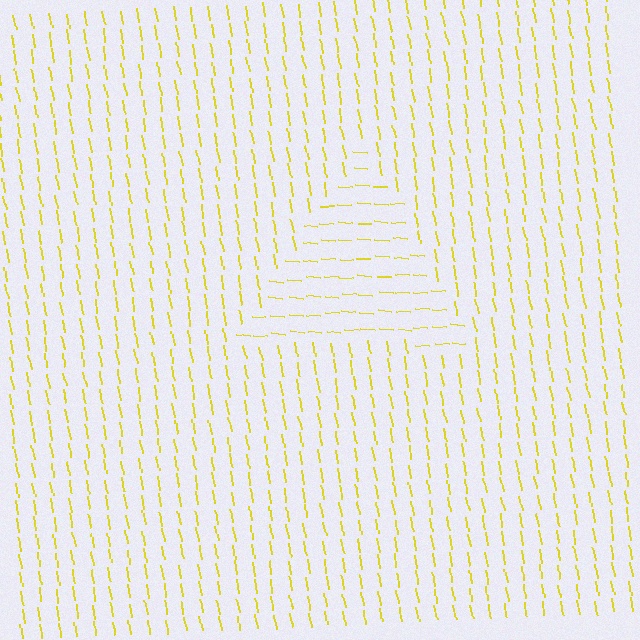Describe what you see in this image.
The image is filled with small yellow line segments. A triangle region in the image has lines oriented differently from the surrounding lines, creating a visible texture boundary.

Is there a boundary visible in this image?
Yes, there is a texture boundary formed by a change in line orientation.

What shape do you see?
I see a triangle.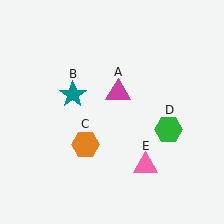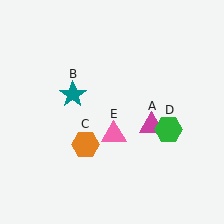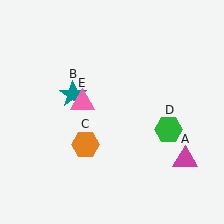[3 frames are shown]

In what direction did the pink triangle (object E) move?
The pink triangle (object E) moved up and to the left.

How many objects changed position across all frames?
2 objects changed position: magenta triangle (object A), pink triangle (object E).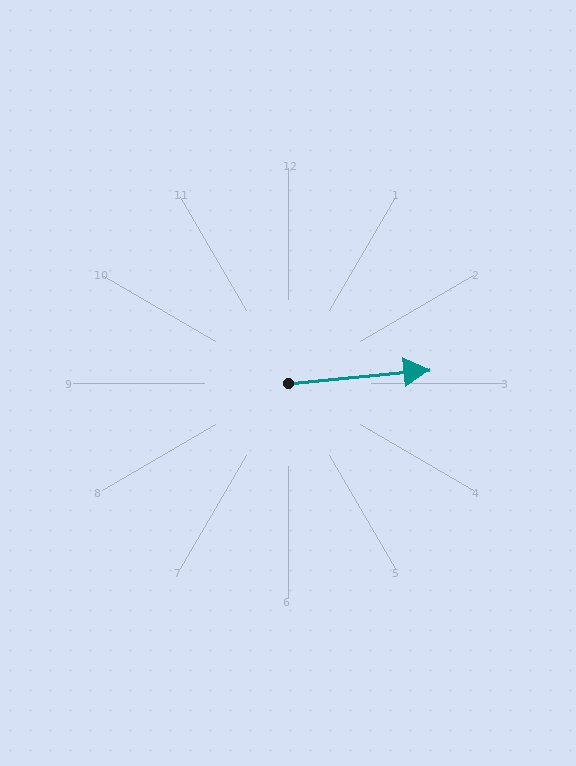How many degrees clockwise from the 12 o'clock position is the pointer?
Approximately 85 degrees.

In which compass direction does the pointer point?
East.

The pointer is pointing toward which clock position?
Roughly 3 o'clock.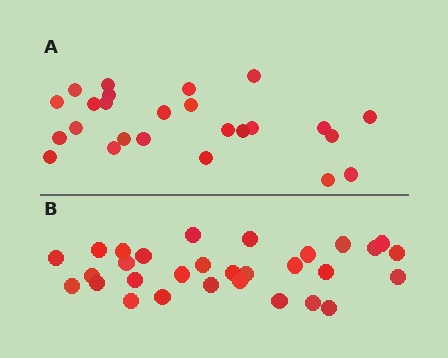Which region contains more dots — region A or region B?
Region B (the bottom region) has more dots.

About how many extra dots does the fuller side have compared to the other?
Region B has about 5 more dots than region A.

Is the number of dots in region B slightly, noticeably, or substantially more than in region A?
Region B has only slightly more — the two regions are fairly close. The ratio is roughly 1.2 to 1.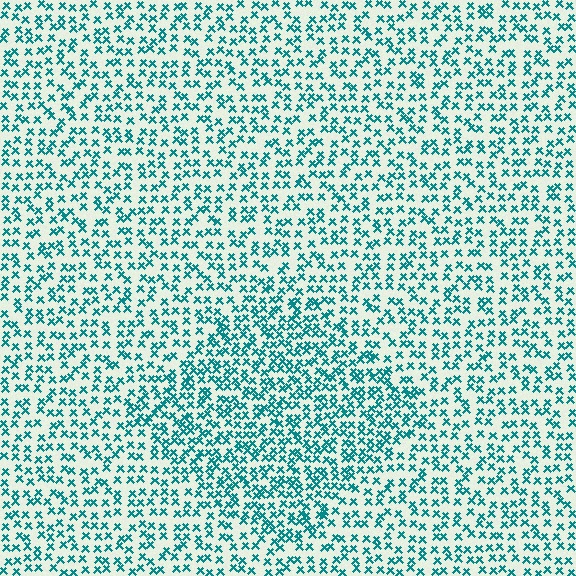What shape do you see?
I see a diamond.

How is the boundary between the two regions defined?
The boundary is defined by a change in element density (approximately 1.6x ratio). All elements are the same color, size, and shape.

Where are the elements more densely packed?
The elements are more densely packed inside the diamond boundary.